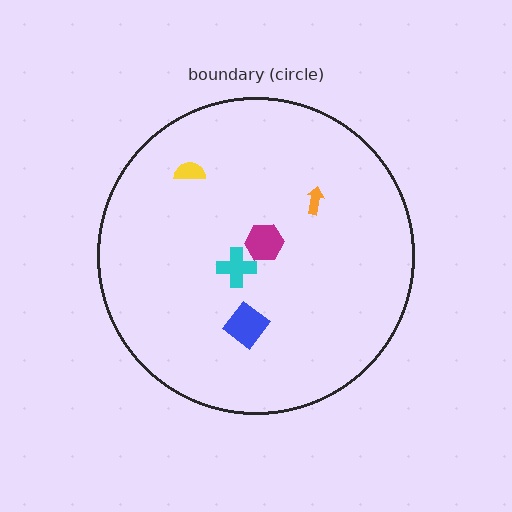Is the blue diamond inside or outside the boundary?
Inside.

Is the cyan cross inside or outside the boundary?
Inside.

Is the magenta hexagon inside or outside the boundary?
Inside.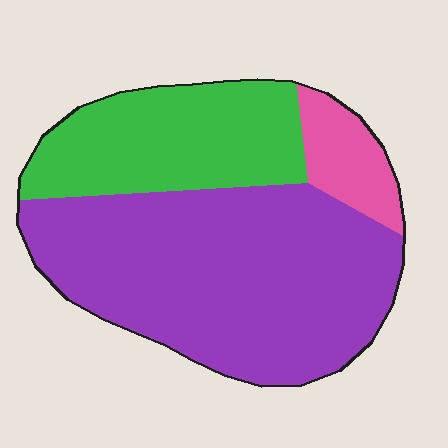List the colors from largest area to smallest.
From largest to smallest: purple, green, pink.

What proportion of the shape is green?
Green covers roughly 30% of the shape.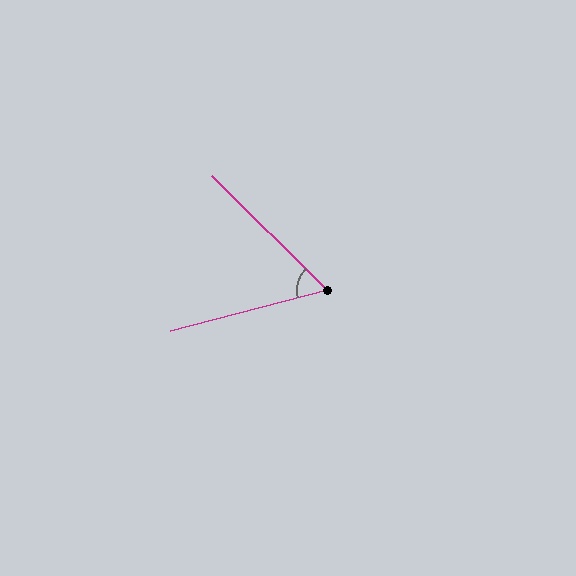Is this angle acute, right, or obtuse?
It is acute.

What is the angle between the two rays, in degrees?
Approximately 59 degrees.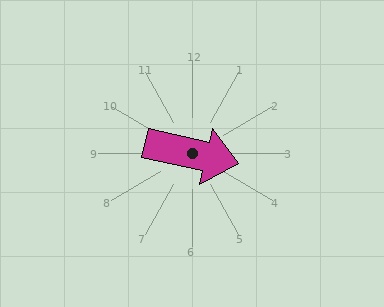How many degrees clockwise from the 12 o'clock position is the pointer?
Approximately 103 degrees.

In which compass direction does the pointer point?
East.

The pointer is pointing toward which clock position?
Roughly 3 o'clock.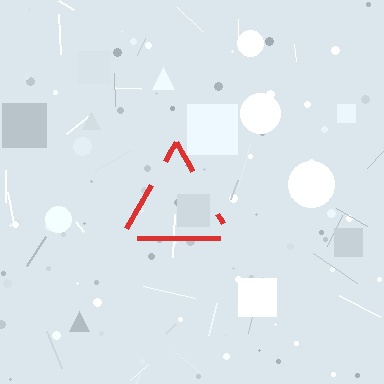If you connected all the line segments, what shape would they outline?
They would outline a triangle.